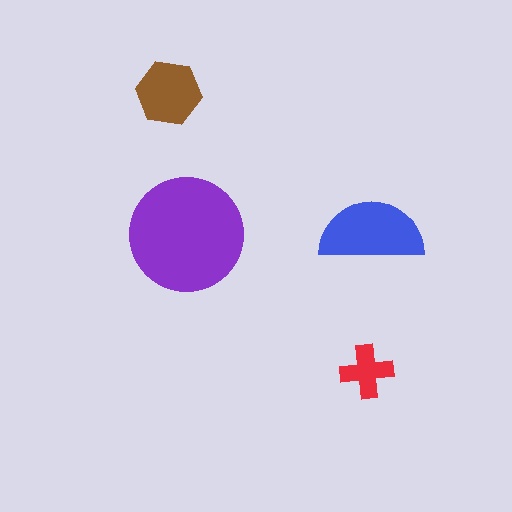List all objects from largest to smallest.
The purple circle, the blue semicircle, the brown hexagon, the red cross.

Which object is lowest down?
The red cross is bottommost.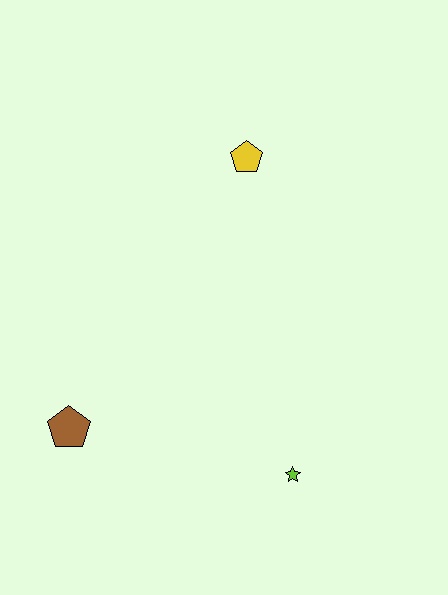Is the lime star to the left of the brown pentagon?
No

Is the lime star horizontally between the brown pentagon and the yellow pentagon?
No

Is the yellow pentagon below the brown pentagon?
No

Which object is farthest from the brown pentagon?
The yellow pentagon is farthest from the brown pentagon.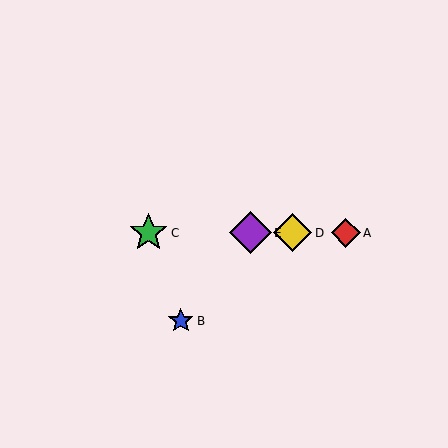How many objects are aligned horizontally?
4 objects (A, C, D, E) are aligned horizontally.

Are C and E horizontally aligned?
Yes, both are at y≈233.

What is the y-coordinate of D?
Object D is at y≈233.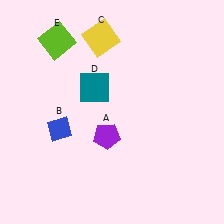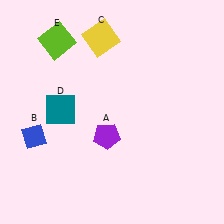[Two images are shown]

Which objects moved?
The objects that moved are: the blue diamond (B), the teal square (D).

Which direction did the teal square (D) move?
The teal square (D) moved left.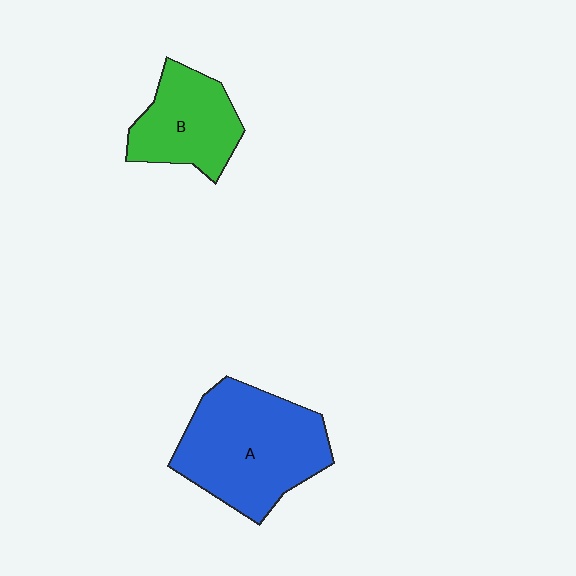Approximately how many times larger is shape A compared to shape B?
Approximately 1.7 times.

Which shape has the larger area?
Shape A (blue).